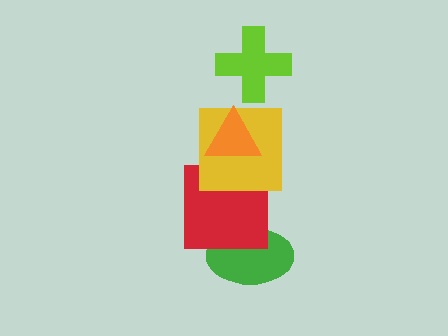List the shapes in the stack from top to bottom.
From top to bottom: the lime cross, the orange triangle, the yellow square, the red square, the green ellipse.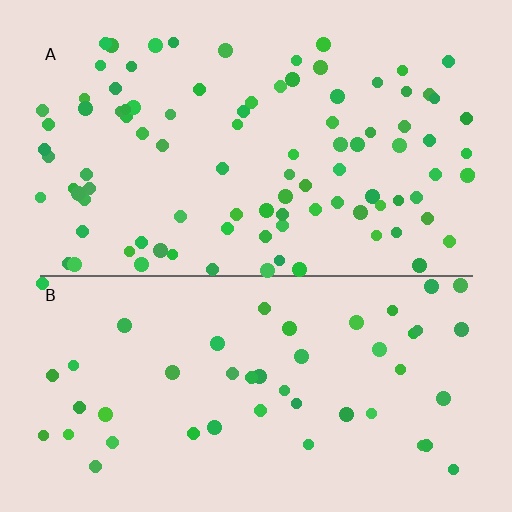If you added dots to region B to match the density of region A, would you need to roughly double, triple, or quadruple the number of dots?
Approximately double.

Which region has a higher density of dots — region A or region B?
A (the top).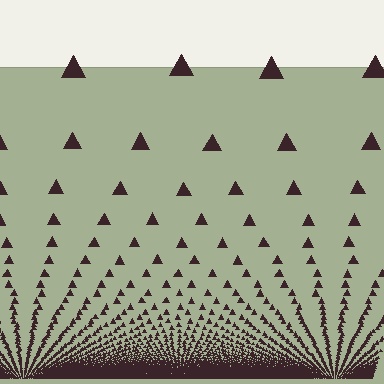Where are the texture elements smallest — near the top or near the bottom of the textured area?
Near the bottom.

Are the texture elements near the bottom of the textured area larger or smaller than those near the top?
Smaller. The gradient is inverted — elements near the bottom are smaller and denser.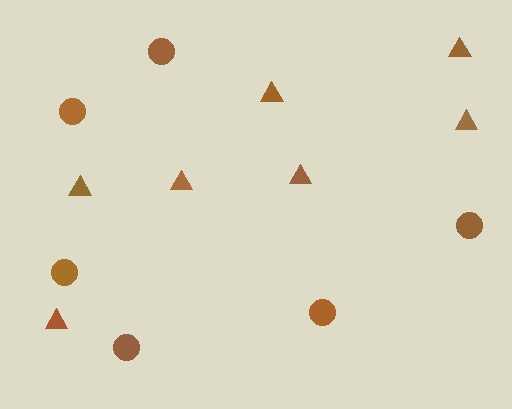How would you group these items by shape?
There are 2 groups: one group of triangles (7) and one group of circles (6).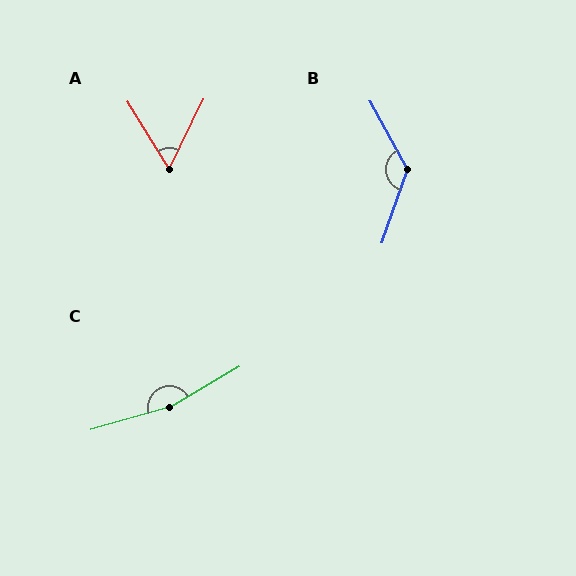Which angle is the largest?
C, at approximately 166 degrees.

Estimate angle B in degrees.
Approximately 132 degrees.